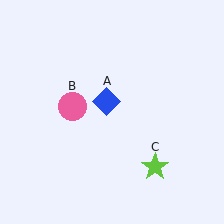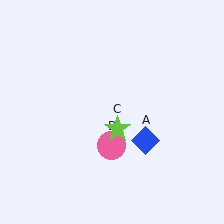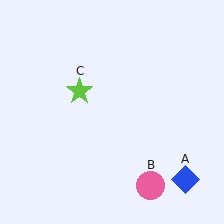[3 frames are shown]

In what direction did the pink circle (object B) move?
The pink circle (object B) moved down and to the right.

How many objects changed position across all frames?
3 objects changed position: blue diamond (object A), pink circle (object B), lime star (object C).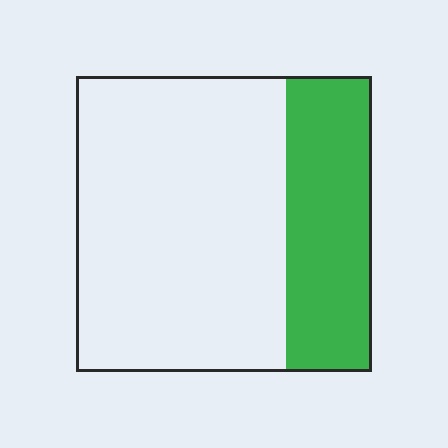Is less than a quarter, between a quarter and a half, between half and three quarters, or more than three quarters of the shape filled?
Between a quarter and a half.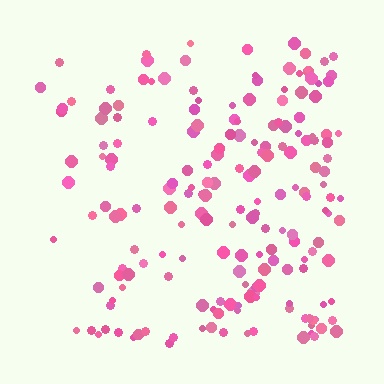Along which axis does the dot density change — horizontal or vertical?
Horizontal.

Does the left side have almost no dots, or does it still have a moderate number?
Still a moderate number, just noticeably fewer than the right.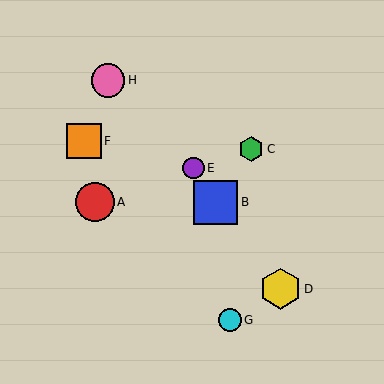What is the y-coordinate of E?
Object E is at y≈168.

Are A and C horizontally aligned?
No, A is at y≈202 and C is at y≈149.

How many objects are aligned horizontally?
2 objects (A, B) are aligned horizontally.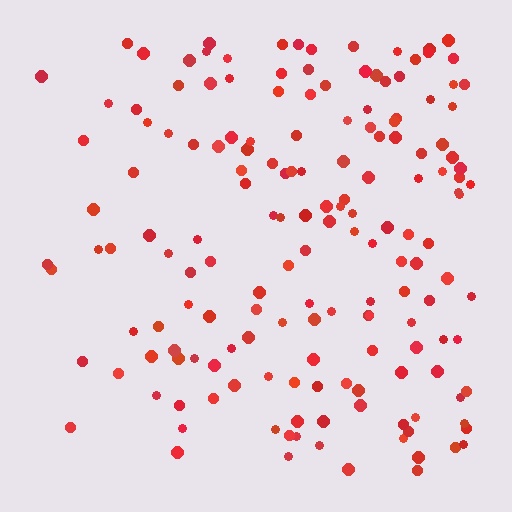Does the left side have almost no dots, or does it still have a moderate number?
Still a moderate number, just noticeably fewer than the right.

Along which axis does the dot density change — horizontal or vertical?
Horizontal.